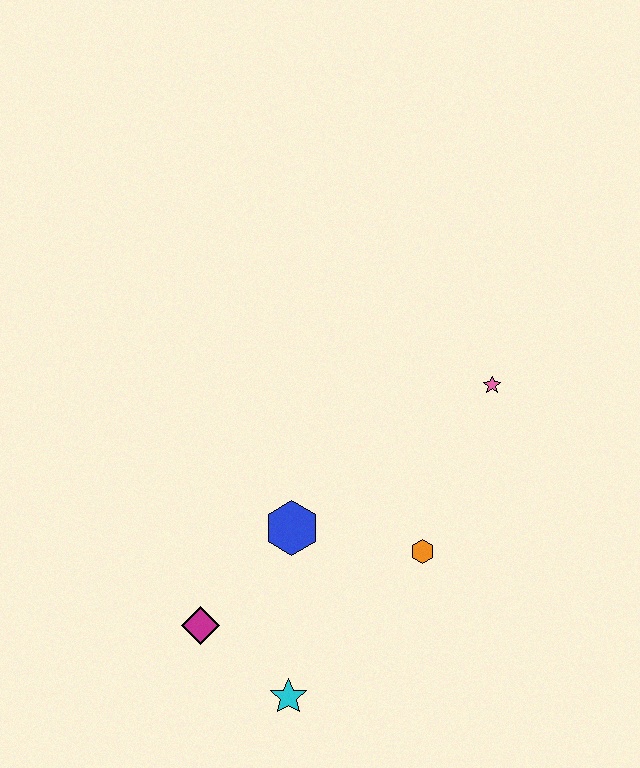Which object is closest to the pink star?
The orange hexagon is closest to the pink star.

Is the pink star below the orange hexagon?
No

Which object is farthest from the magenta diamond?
The pink star is farthest from the magenta diamond.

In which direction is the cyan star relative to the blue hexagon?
The cyan star is below the blue hexagon.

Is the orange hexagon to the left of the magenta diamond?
No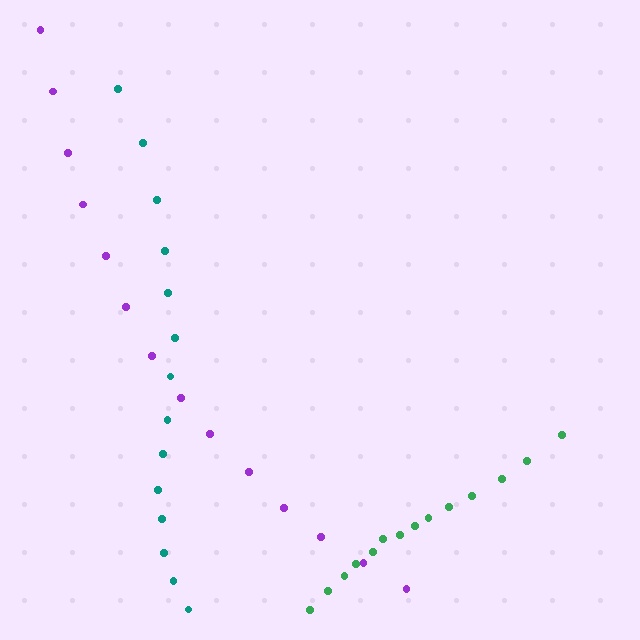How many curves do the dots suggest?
There are 3 distinct paths.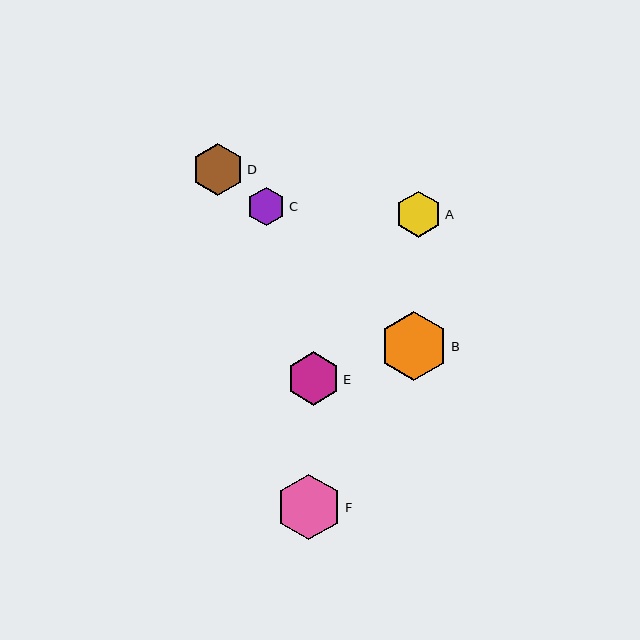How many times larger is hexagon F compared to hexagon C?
Hexagon F is approximately 1.7 times the size of hexagon C.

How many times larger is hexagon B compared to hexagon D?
Hexagon B is approximately 1.3 times the size of hexagon D.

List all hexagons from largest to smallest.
From largest to smallest: B, F, E, D, A, C.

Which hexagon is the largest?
Hexagon B is the largest with a size of approximately 68 pixels.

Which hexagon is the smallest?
Hexagon C is the smallest with a size of approximately 39 pixels.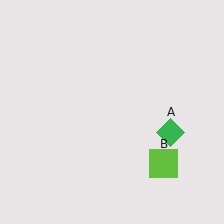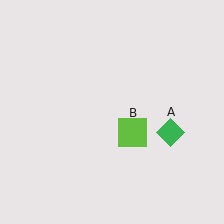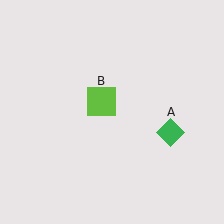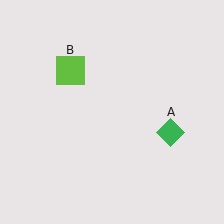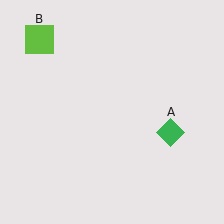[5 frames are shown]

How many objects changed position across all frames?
1 object changed position: lime square (object B).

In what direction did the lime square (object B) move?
The lime square (object B) moved up and to the left.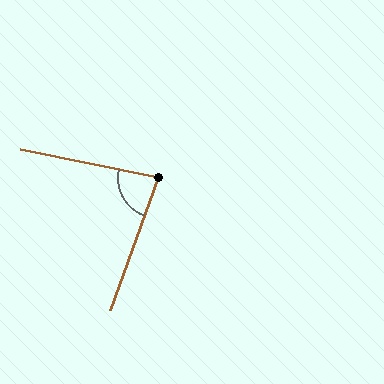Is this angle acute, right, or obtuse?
It is acute.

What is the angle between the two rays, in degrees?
Approximately 82 degrees.